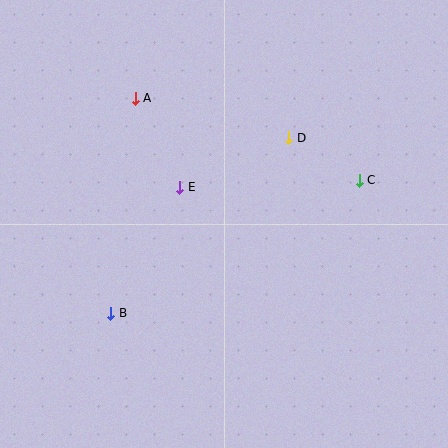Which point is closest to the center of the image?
Point E at (180, 187) is closest to the center.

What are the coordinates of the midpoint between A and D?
The midpoint between A and D is at (212, 118).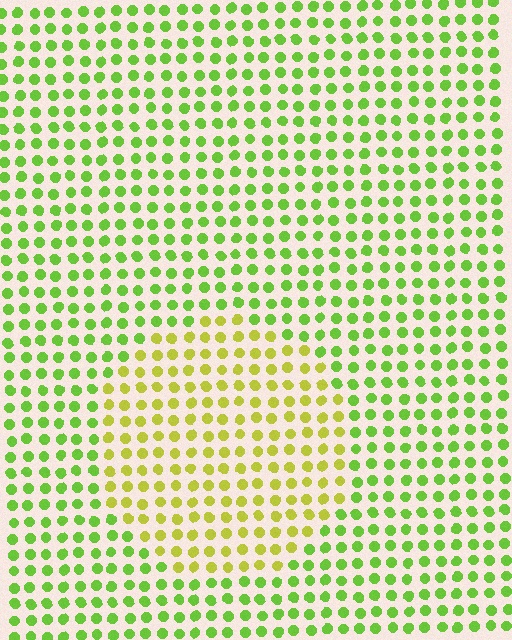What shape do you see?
I see a circle.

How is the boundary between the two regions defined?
The boundary is defined purely by a slight shift in hue (about 34 degrees). Spacing, size, and orientation are identical on both sides.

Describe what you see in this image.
The image is filled with small lime elements in a uniform arrangement. A circle-shaped region is visible where the elements are tinted to a slightly different hue, forming a subtle color boundary.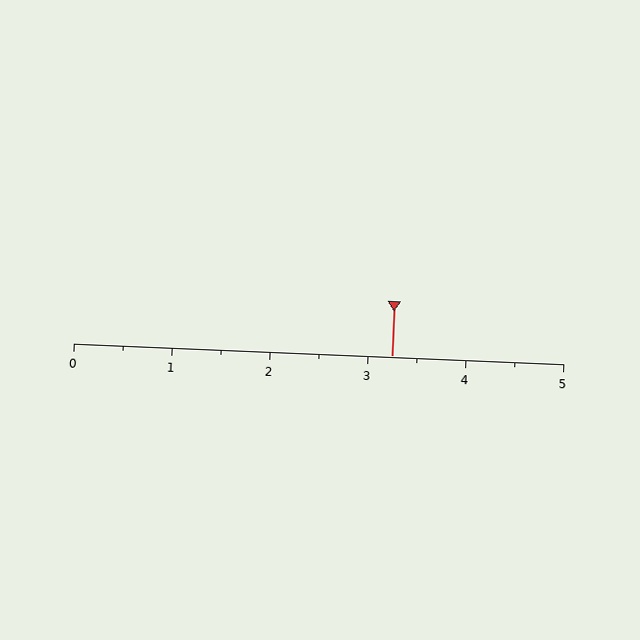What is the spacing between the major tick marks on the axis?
The major ticks are spaced 1 apart.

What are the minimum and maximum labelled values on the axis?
The axis runs from 0 to 5.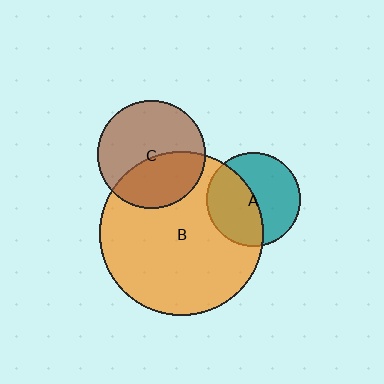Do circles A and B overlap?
Yes.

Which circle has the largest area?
Circle B (orange).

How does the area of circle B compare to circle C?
Approximately 2.3 times.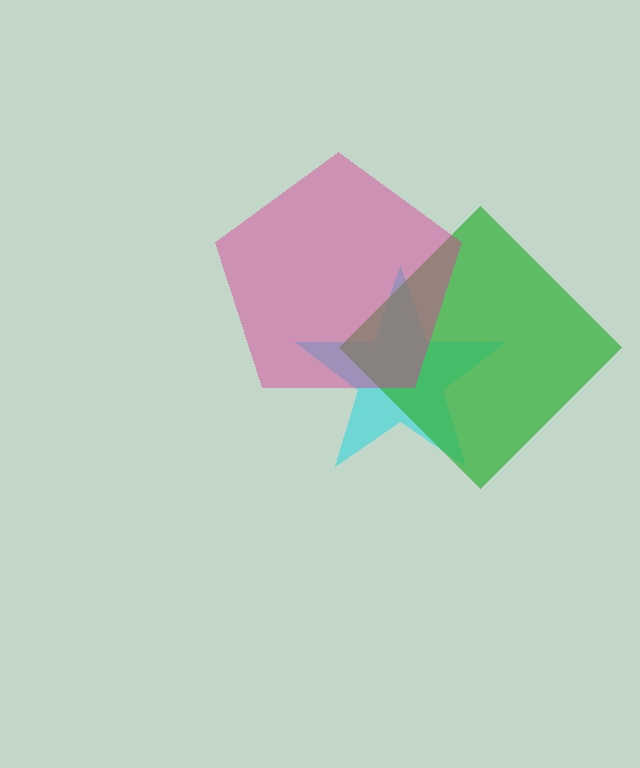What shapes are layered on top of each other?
The layered shapes are: a cyan star, a green diamond, a magenta pentagon.